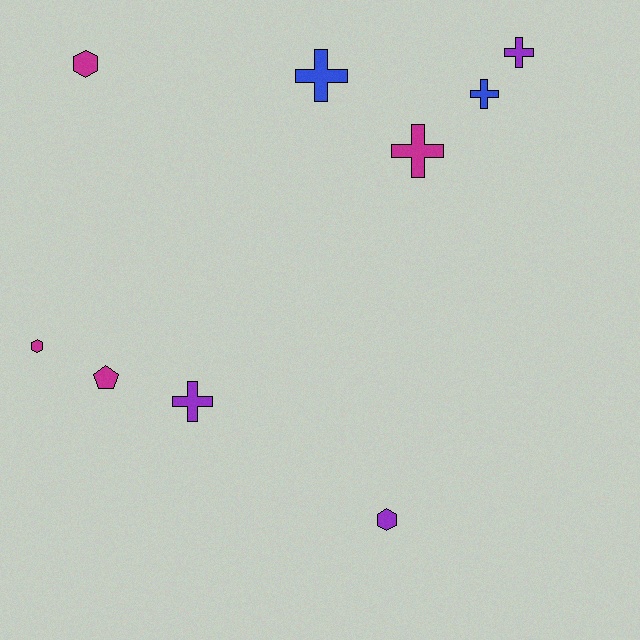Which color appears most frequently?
Magenta, with 4 objects.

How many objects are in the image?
There are 9 objects.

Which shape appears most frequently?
Cross, with 5 objects.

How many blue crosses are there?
There are 2 blue crosses.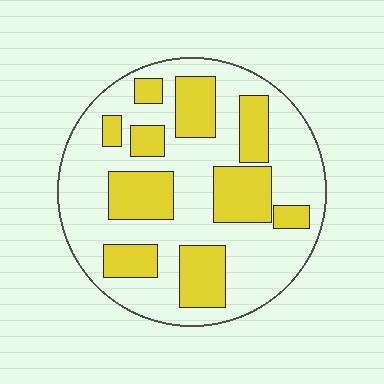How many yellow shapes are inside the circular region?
10.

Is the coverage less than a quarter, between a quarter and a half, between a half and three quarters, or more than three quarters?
Between a quarter and a half.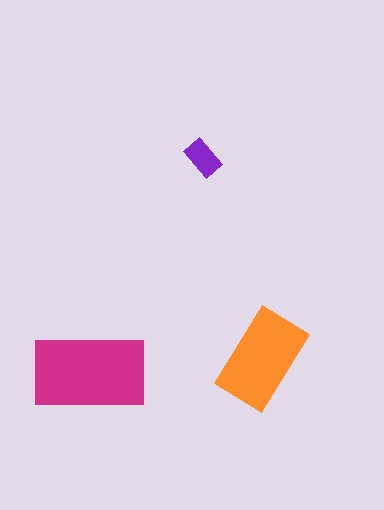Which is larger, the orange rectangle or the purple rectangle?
The orange one.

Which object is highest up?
The purple rectangle is topmost.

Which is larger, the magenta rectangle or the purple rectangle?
The magenta one.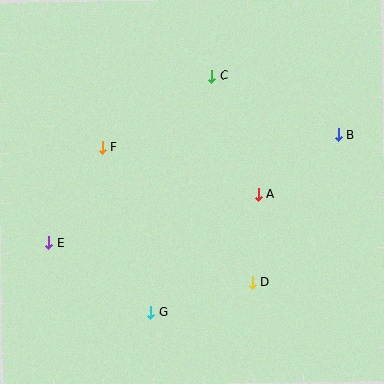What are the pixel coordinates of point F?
Point F is at (103, 148).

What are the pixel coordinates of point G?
Point G is at (151, 312).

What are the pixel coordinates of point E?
Point E is at (49, 243).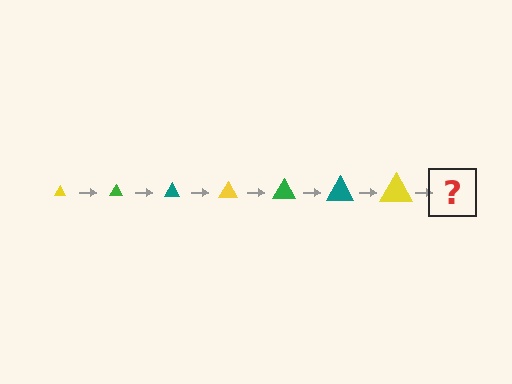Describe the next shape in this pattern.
It should be a green triangle, larger than the previous one.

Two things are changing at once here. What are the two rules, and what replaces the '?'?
The two rules are that the triangle grows larger each step and the color cycles through yellow, green, and teal. The '?' should be a green triangle, larger than the previous one.